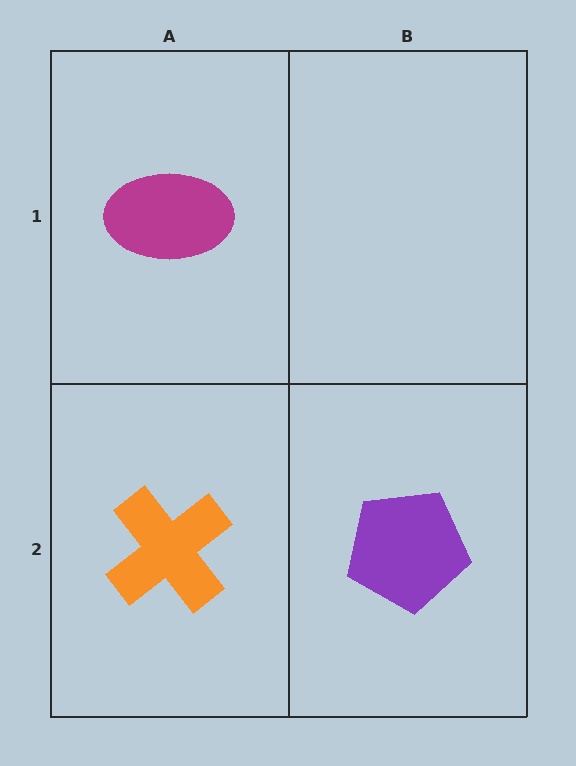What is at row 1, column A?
A magenta ellipse.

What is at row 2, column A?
An orange cross.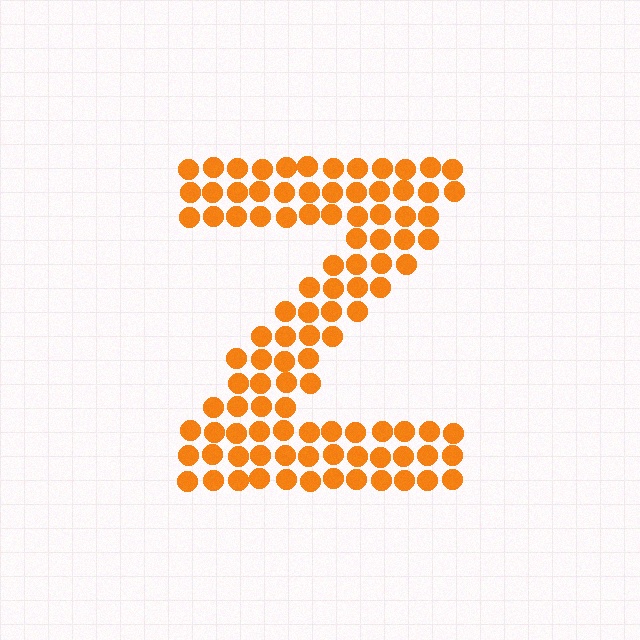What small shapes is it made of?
It is made of small circles.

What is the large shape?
The large shape is the letter Z.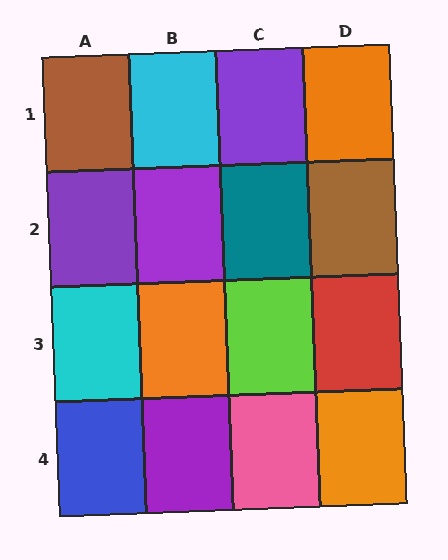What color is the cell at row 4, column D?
Orange.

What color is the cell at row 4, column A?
Blue.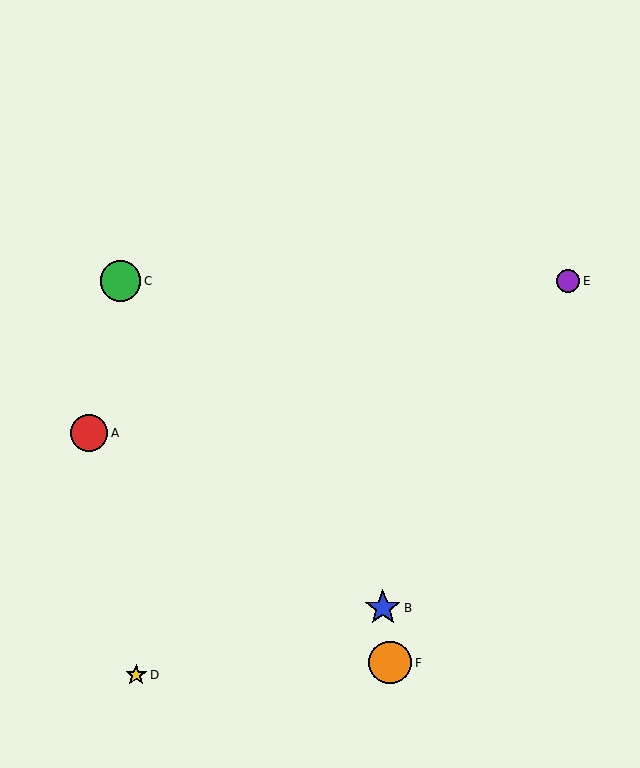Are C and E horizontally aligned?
Yes, both are at y≈281.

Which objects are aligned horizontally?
Objects C, E are aligned horizontally.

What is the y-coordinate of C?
Object C is at y≈281.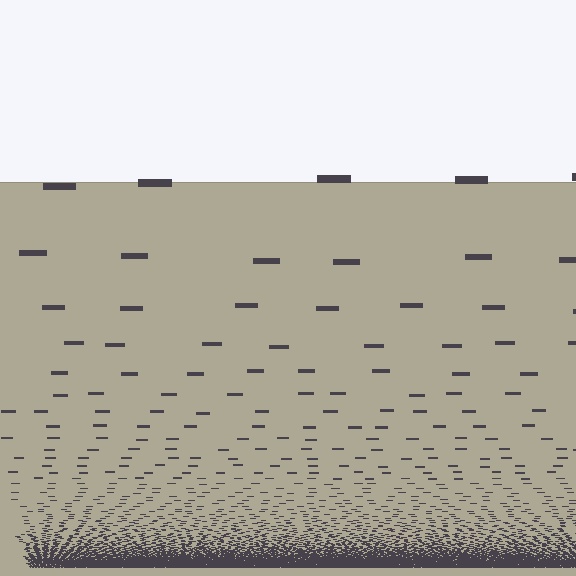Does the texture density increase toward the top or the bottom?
Density increases toward the bottom.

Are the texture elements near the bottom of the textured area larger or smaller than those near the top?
Smaller. The gradient is inverted — elements near the bottom are smaller and denser.